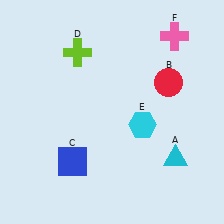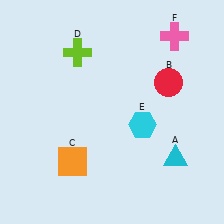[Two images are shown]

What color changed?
The square (C) changed from blue in Image 1 to orange in Image 2.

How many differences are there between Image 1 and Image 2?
There is 1 difference between the two images.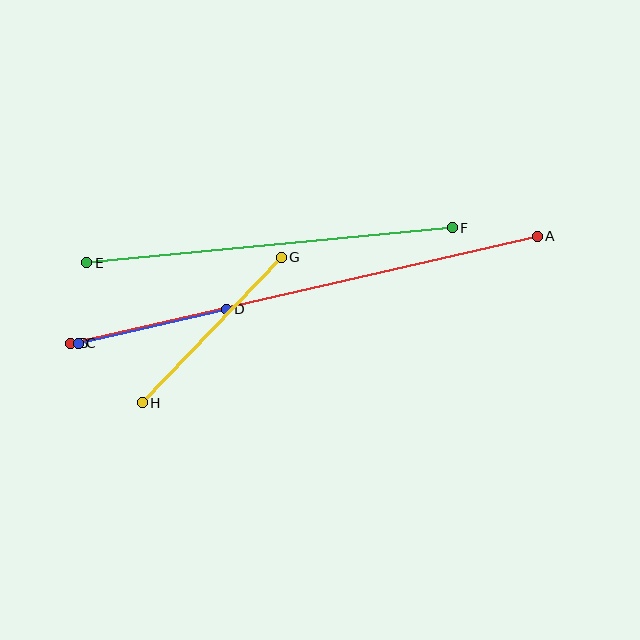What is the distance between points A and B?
The distance is approximately 479 pixels.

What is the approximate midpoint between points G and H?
The midpoint is at approximately (212, 330) pixels.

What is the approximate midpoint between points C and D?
The midpoint is at approximately (152, 326) pixels.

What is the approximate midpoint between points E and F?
The midpoint is at approximately (270, 245) pixels.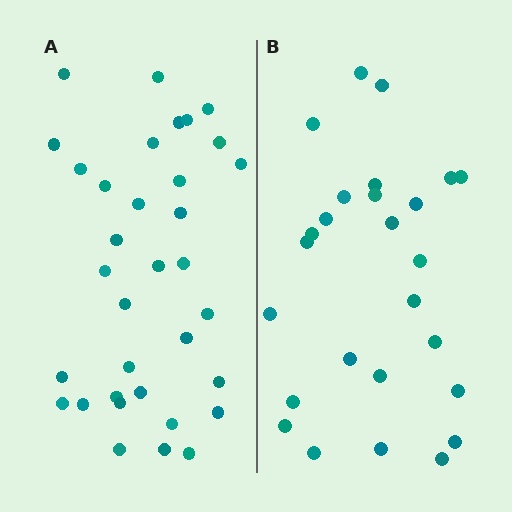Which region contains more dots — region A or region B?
Region A (the left region) has more dots.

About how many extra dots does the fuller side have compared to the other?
Region A has roughly 8 or so more dots than region B.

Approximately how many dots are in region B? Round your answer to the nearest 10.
About 30 dots. (The exact count is 26, which rounds to 30.)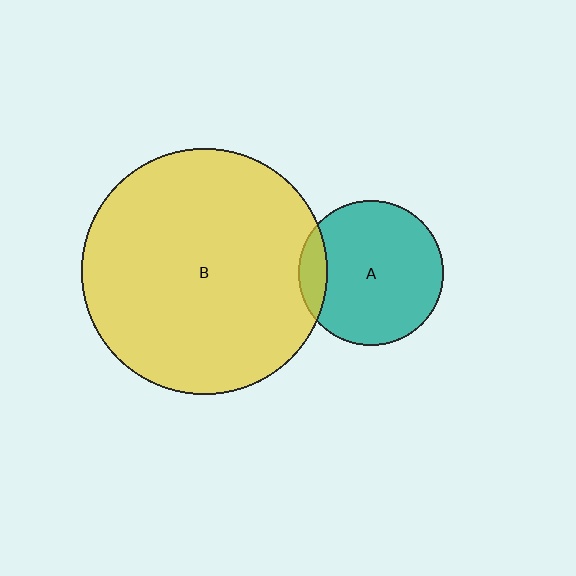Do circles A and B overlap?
Yes.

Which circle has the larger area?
Circle B (yellow).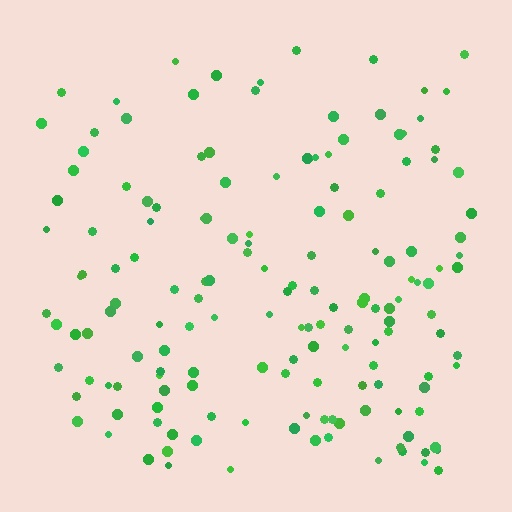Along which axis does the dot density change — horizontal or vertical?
Vertical.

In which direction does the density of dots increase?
From top to bottom, with the bottom side densest.